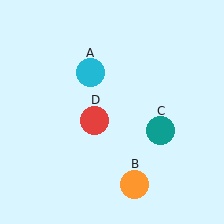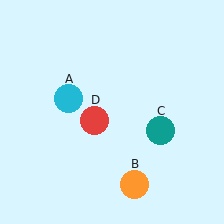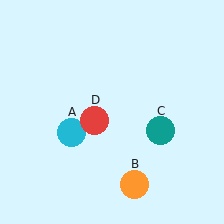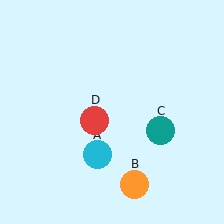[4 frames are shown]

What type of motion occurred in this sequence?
The cyan circle (object A) rotated counterclockwise around the center of the scene.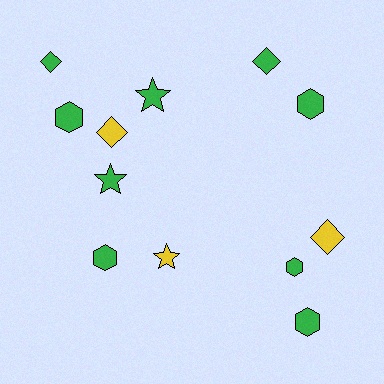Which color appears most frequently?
Green, with 9 objects.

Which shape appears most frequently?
Hexagon, with 5 objects.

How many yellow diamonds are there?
There are 2 yellow diamonds.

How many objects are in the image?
There are 12 objects.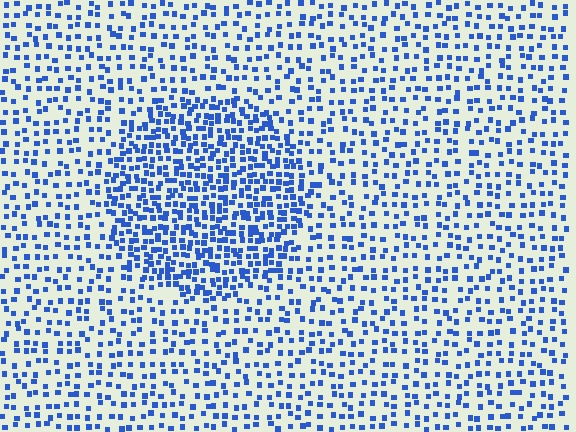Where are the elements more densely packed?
The elements are more densely packed inside the circle boundary.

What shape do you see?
I see a circle.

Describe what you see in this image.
The image contains small blue elements arranged at two different densities. A circle-shaped region is visible where the elements are more densely packed than the surrounding area.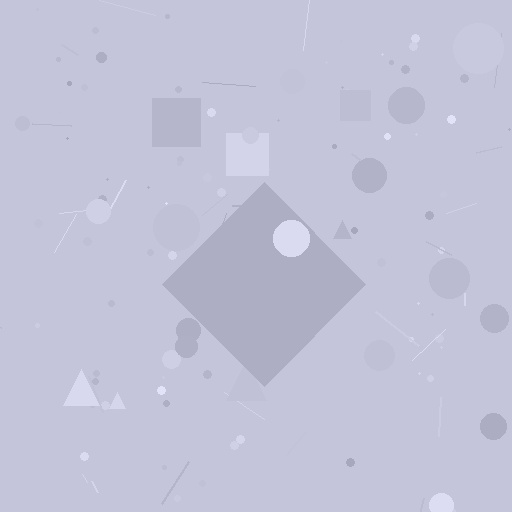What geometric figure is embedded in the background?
A diamond is embedded in the background.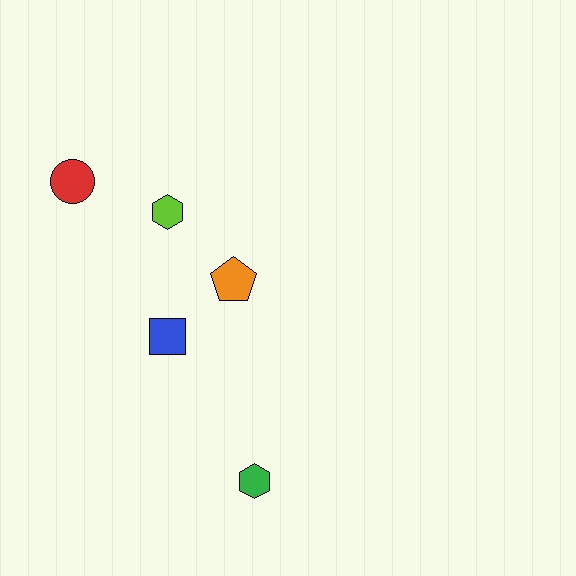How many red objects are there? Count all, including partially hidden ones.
There is 1 red object.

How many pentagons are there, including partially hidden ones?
There is 1 pentagon.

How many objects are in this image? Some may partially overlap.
There are 5 objects.